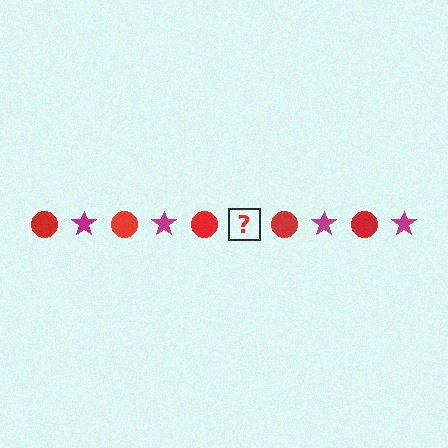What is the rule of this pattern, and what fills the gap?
The rule is that the pattern alternates between red circle and magenta star. The gap should be filled with a magenta star.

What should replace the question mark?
The question mark should be replaced with a magenta star.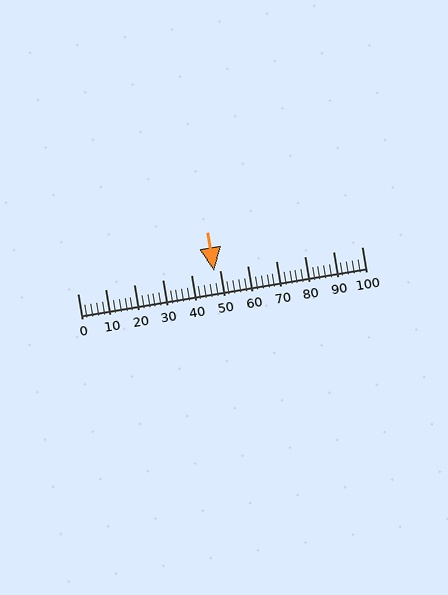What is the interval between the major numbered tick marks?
The major tick marks are spaced 10 units apart.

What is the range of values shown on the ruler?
The ruler shows values from 0 to 100.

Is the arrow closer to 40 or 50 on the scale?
The arrow is closer to 50.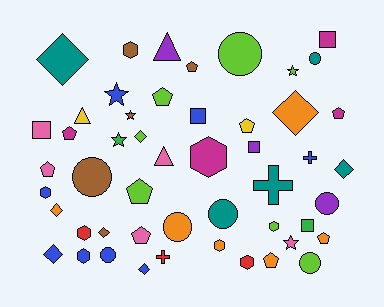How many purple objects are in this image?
There are 3 purple objects.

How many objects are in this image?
There are 50 objects.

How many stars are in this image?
There are 5 stars.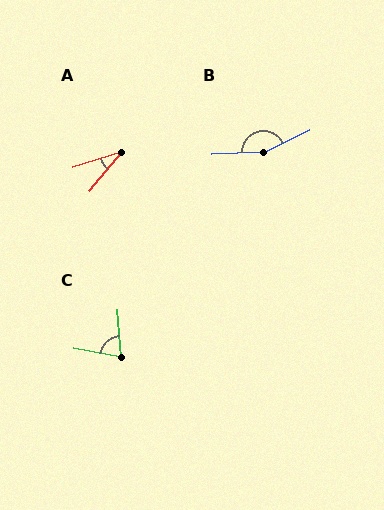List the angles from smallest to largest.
A (33°), C (76°), B (155°).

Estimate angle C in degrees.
Approximately 76 degrees.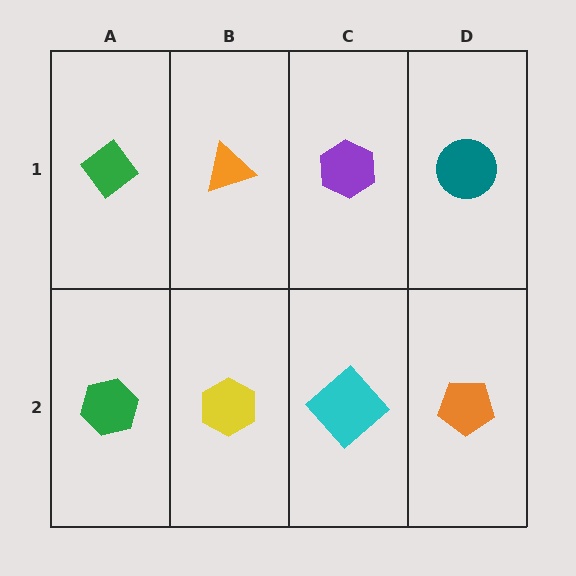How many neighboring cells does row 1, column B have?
3.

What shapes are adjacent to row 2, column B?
An orange triangle (row 1, column B), a green hexagon (row 2, column A), a cyan diamond (row 2, column C).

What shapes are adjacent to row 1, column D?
An orange pentagon (row 2, column D), a purple hexagon (row 1, column C).